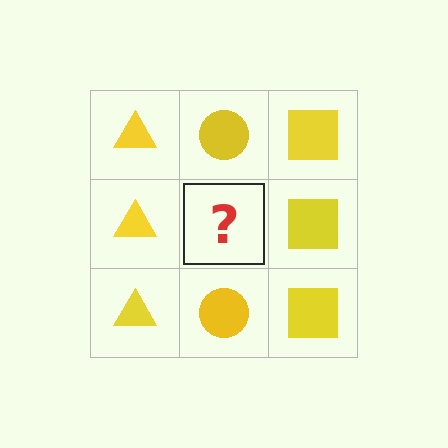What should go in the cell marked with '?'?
The missing cell should contain a yellow circle.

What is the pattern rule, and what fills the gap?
The rule is that each column has a consistent shape. The gap should be filled with a yellow circle.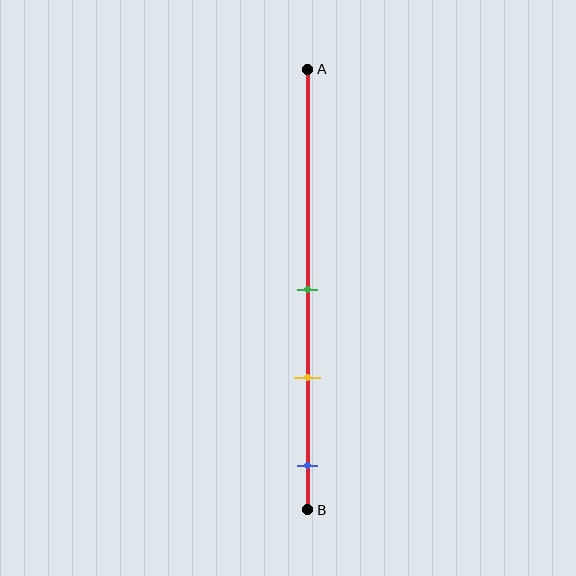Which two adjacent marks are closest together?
The green and yellow marks are the closest adjacent pair.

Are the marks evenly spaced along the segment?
Yes, the marks are approximately evenly spaced.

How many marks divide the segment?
There are 3 marks dividing the segment.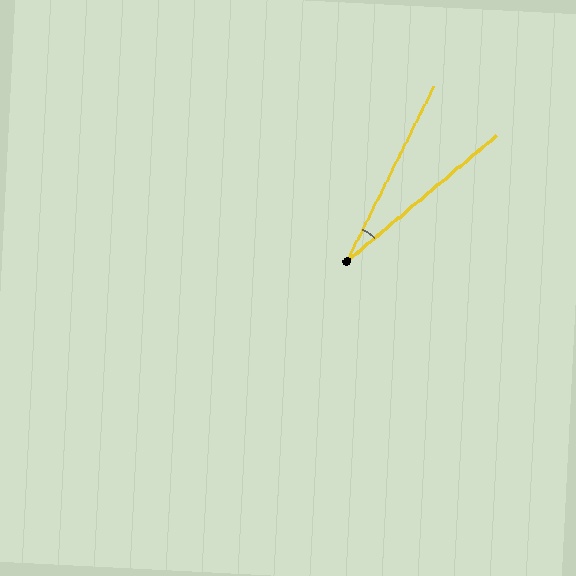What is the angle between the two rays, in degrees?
Approximately 24 degrees.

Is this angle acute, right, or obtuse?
It is acute.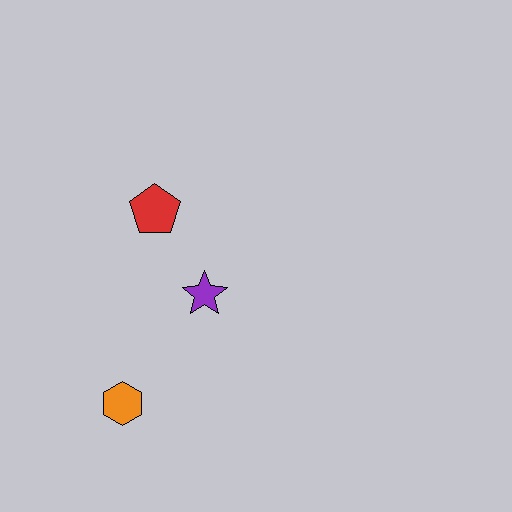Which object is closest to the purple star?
The red pentagon is closest to the purple star.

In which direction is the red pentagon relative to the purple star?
The red pentagon is above the purple star.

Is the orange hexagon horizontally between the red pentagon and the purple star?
No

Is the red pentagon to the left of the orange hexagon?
No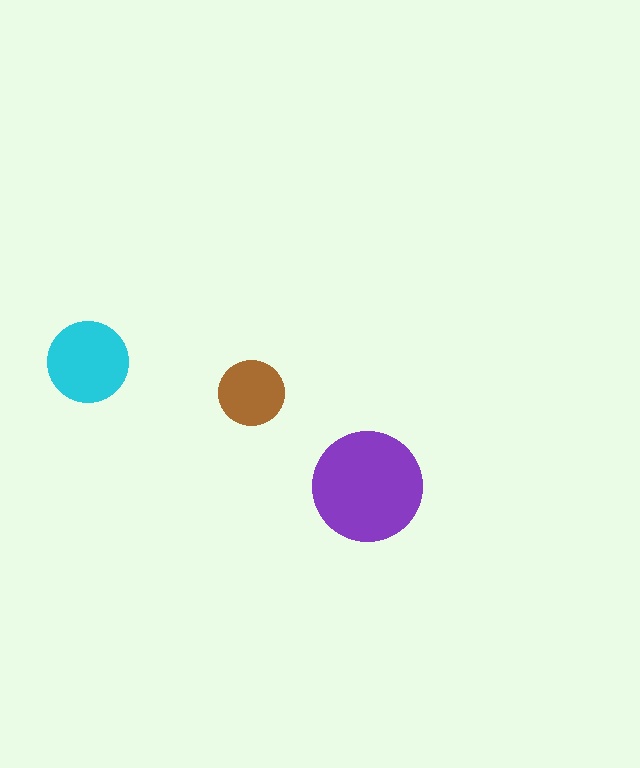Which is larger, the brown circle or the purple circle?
The purple one.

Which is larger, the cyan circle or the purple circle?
The purple one.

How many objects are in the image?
There are 3 objects in the image.